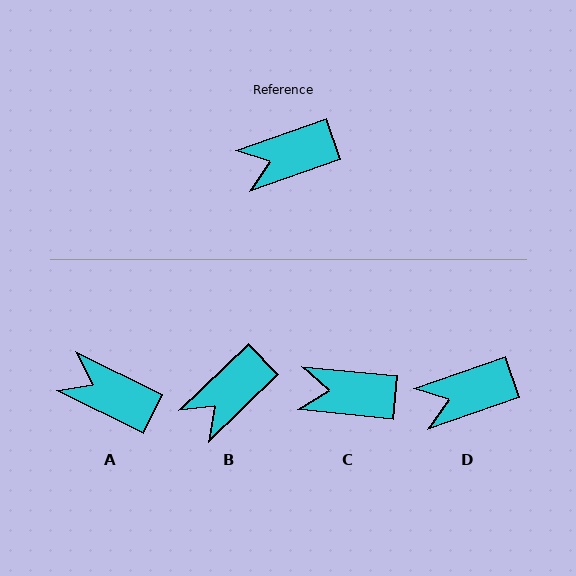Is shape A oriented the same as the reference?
No, it is off by about 46 degrees.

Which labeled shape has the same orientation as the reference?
D.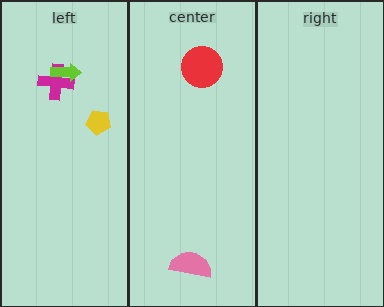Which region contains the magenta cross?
The left region.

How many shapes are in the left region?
3.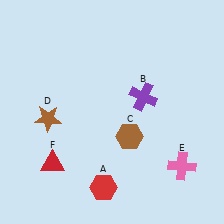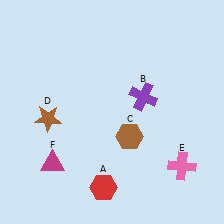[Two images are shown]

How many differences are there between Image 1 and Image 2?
There is 1 difference between the two images.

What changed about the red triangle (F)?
In Image 1, F is red. In Image 2, it changed to magenta.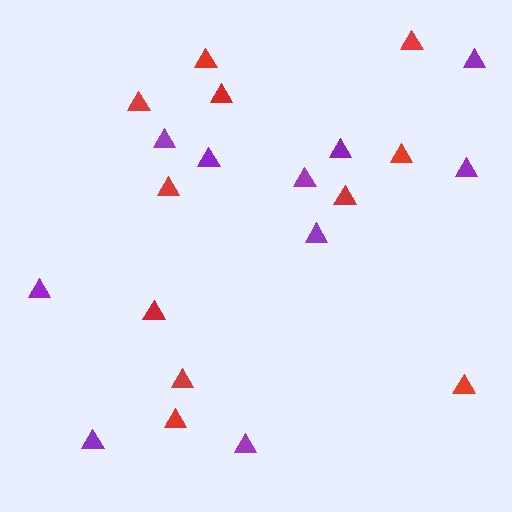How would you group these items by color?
There are 2 groups: one group of purple triangles (10) and one group of red triangles (11).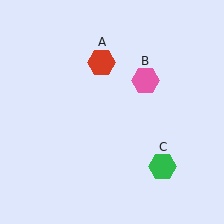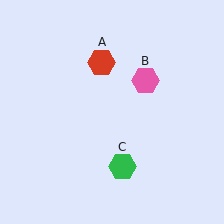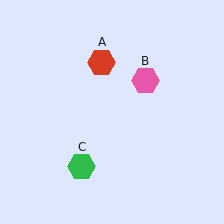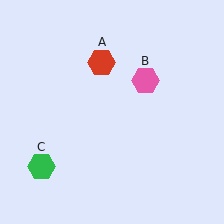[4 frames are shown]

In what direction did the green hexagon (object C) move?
The green hexagon (object C) moved left.